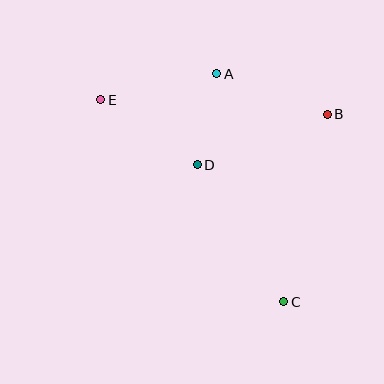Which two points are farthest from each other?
Points C and E are farthest from each other.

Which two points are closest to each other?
Points A and D are closest to each other.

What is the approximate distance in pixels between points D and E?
The distance between D and E is approximately 116 pixels.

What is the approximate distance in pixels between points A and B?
The distance between A and B is approximately 118 pixels.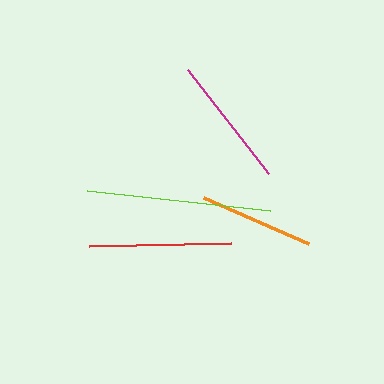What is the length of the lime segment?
The lime segment is approximately 184 pixels long.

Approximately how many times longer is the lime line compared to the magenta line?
The lime line is approximately 1.4 times the length of the magenta line.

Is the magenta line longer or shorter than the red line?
The red line is longer than the magenta line.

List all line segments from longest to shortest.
From longest to shortest: lime, red, magenta, orange.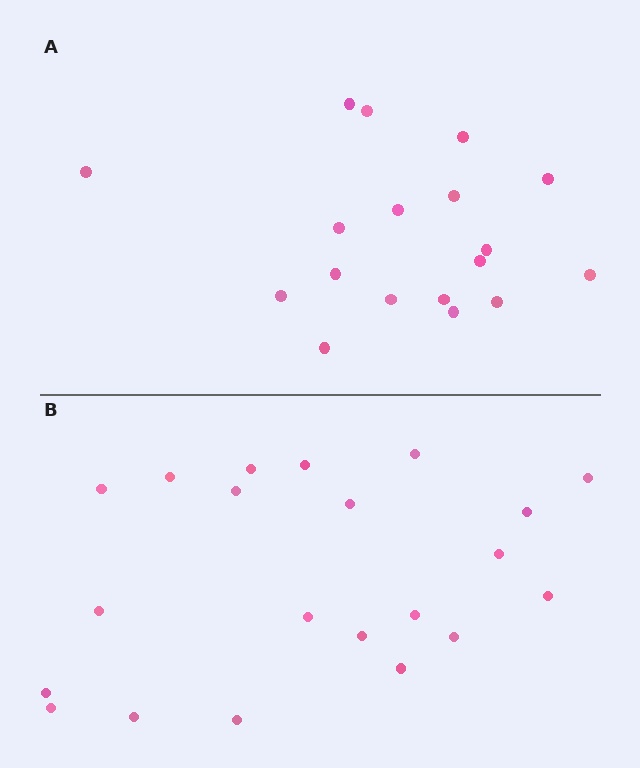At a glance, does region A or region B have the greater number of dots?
Region B (the bottom region) has more dots.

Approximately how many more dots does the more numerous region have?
Region B has just a few more — roughly 2 or 3 more dots than region A.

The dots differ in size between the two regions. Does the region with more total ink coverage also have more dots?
No. Region A has more total ink coverage because its dots are larger, but region B actually contains more individual dots. Total area can be misleading — the number of items is what matters here.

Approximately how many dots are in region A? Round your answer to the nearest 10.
About 20 dots. (The exact count is 18, which rounds to 20.)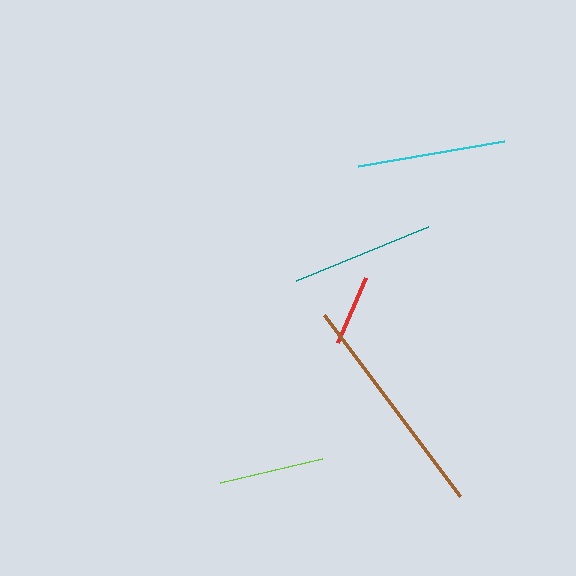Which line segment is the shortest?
The red line is the shortest at approximately 71 pixels.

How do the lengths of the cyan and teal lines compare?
The cyan and teal lines are approximately the same length.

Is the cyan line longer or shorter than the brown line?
The brown line is longer than the cyan line.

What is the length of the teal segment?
The teal segment is approximately 143 pixels long.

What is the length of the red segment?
The red segment is approximately 71 pixels long.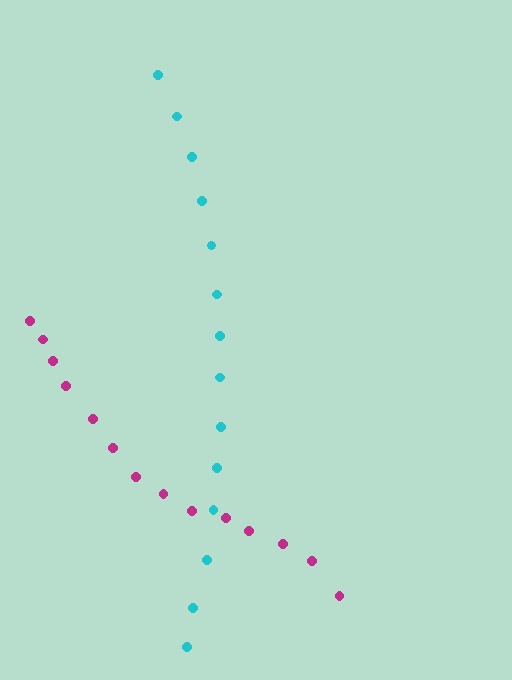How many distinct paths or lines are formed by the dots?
There are 2 distinct paths.